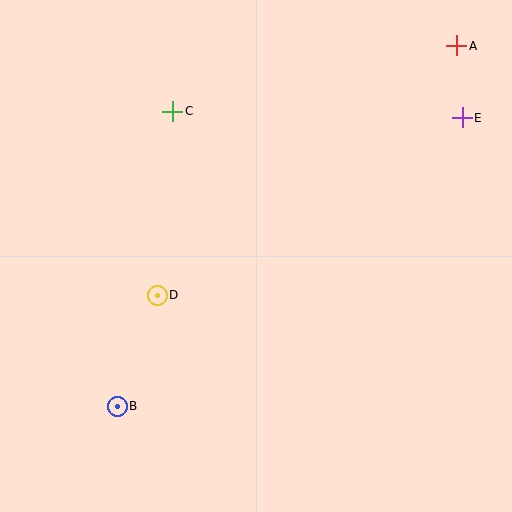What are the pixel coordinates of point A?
Point A is at (457, 46).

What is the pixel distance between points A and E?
The distance between A and E is 72 pixels.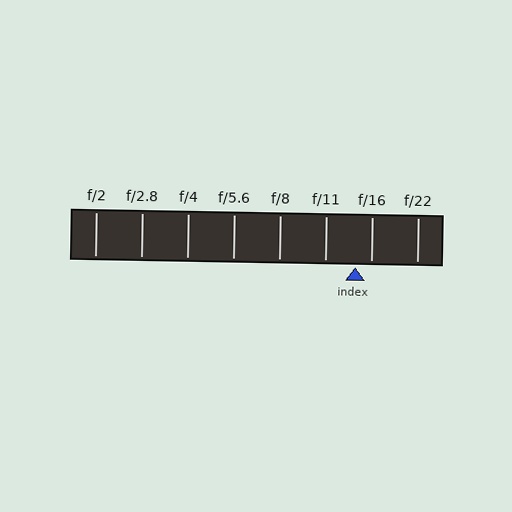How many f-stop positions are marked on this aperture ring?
There are 8 f-stop positions marked.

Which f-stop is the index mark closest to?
The index mark is closest to f/16.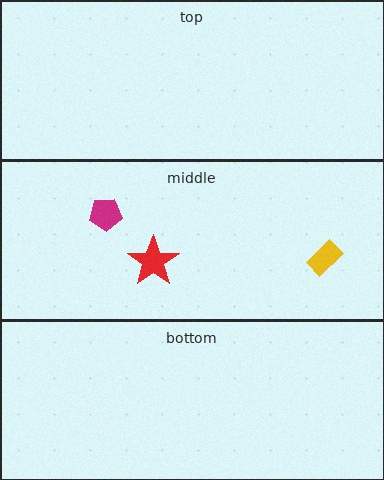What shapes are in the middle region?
The red star, the magenta pentagon, the yellow rectangle.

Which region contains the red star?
The middle region.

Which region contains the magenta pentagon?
The middle region.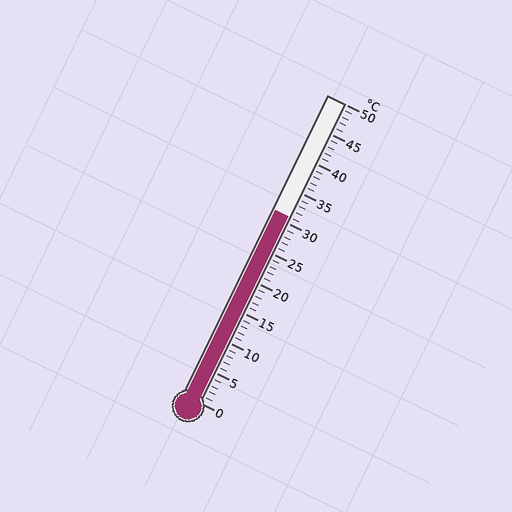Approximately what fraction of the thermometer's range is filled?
The thermometer is filled to approximately 60% of its range.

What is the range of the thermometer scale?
The thermometer scale ranges from 0°C to 50°C.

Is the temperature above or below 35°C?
The temperature is below 35°C.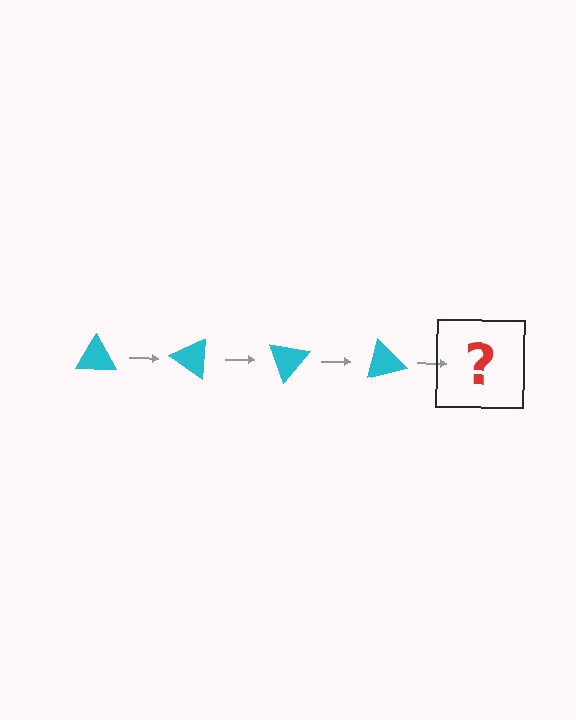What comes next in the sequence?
The next element should be a cyan triangle rotated 140 degrees.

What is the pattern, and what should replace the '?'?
The pattern is that the triangle rotates 35 degrees each step. The '?' should be a cyan triangle rotated 140 degrees.